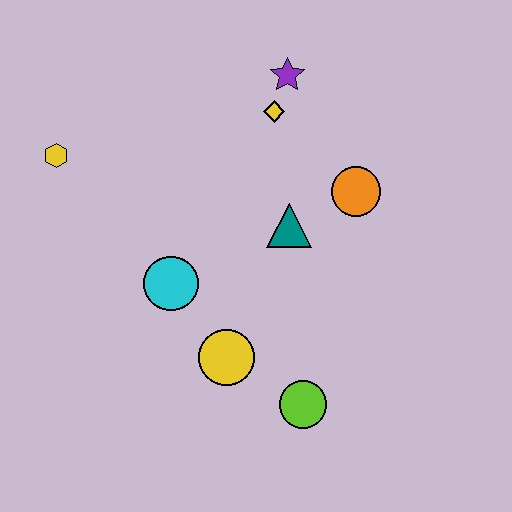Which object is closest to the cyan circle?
The yellow circle is closest to the cyan circle.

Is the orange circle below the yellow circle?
No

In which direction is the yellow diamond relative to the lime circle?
The yellow diamond is above the lime circle.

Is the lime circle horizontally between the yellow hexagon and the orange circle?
Yes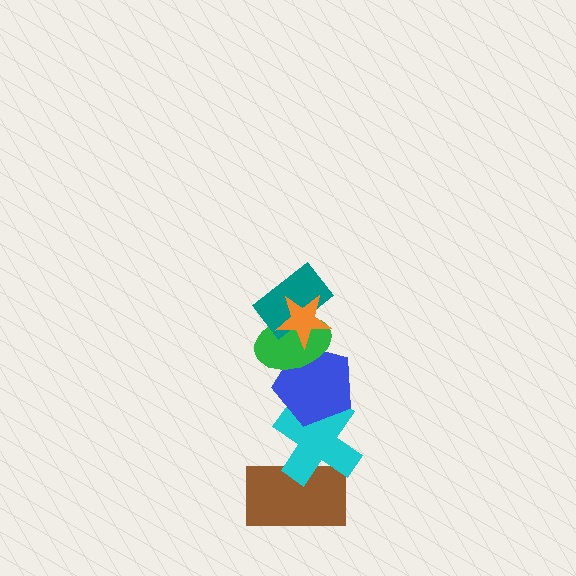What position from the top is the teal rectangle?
The teal rectangle is 2nd from the top.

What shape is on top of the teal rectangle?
The orange star is on top of the teal rectangle.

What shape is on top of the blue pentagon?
The green ellipse is on top of the blue pentagon.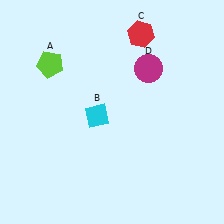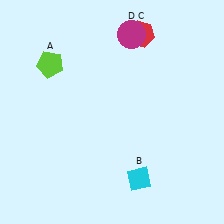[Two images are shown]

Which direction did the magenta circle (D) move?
The magenta circle (D) moved up.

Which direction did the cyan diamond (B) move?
The cyan diamond (B) moved down.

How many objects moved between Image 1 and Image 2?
2 objects moved between the two images.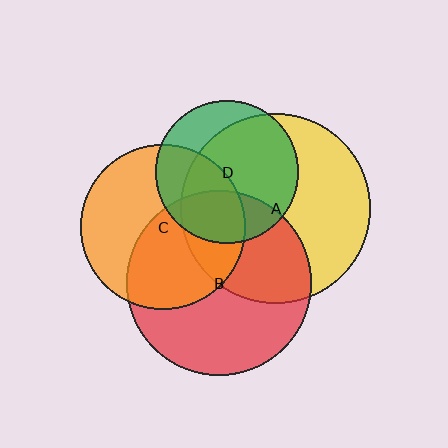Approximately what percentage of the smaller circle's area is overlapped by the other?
Approximately 70%.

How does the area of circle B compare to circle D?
Approximately 1.7 times.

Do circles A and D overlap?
Yes.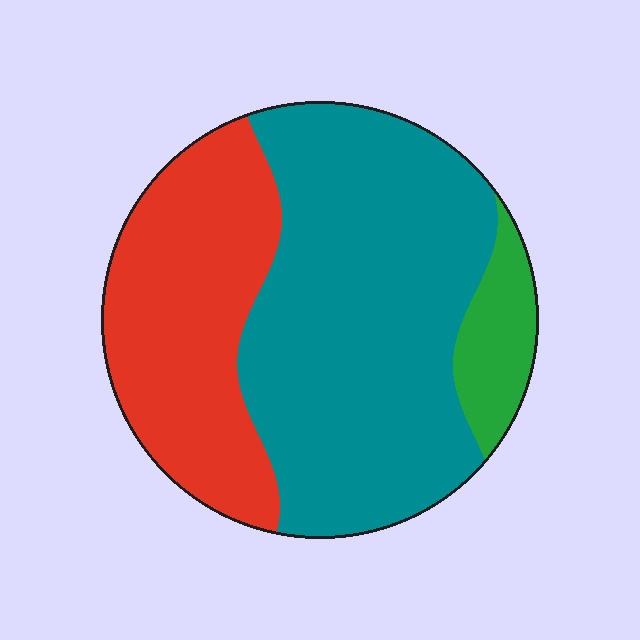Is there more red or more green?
Red.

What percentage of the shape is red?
Red covers around 35% of the shape.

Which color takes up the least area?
Green, at roughly 10%.